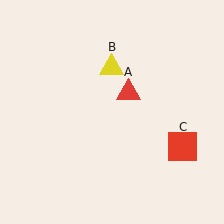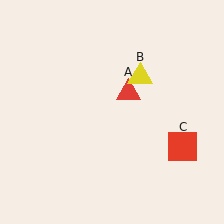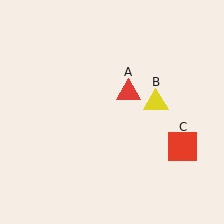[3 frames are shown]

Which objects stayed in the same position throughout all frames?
Red triangle (object A) and red square (object C) remained stationary.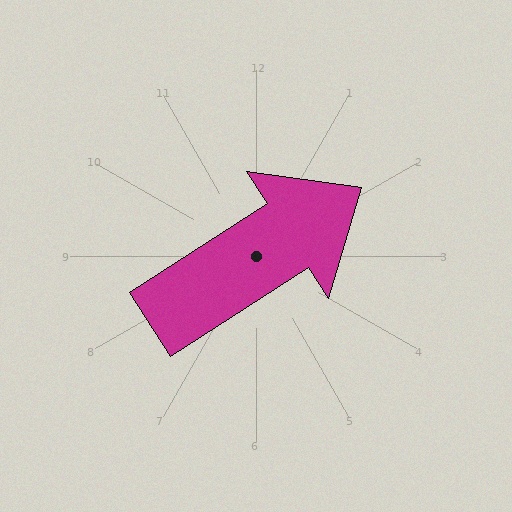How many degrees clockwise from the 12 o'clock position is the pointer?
Approximately 57 degrees.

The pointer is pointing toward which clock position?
Roughly 2 o'clock.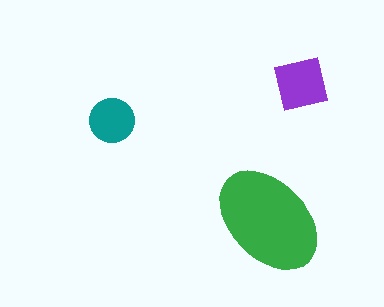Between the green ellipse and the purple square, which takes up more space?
The green ellipse.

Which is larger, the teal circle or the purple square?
The purple square.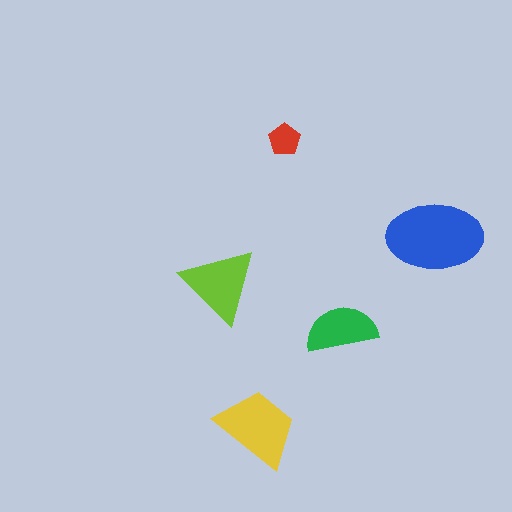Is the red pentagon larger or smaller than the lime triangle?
Smaller.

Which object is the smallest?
The red pentagon.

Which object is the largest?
The blue ellipse.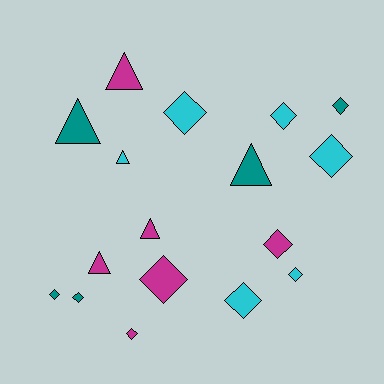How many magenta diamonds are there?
There are 3 magenta diamonds.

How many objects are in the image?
There are 17 objects.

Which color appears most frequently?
Magenta, with 6 objects.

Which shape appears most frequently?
Diamond, with 11 objects.